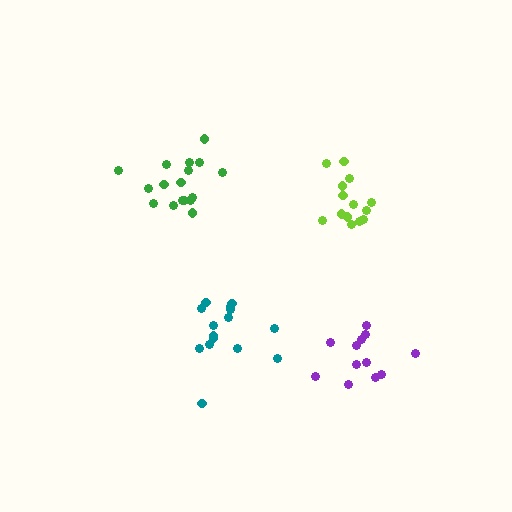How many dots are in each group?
Group 1: 17 dots, Group 2: 15 dots, Group 3: 14 dots, Group 4: 12 dots (58 total).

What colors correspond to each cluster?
The clusters are colored: green, teal, lime, purple.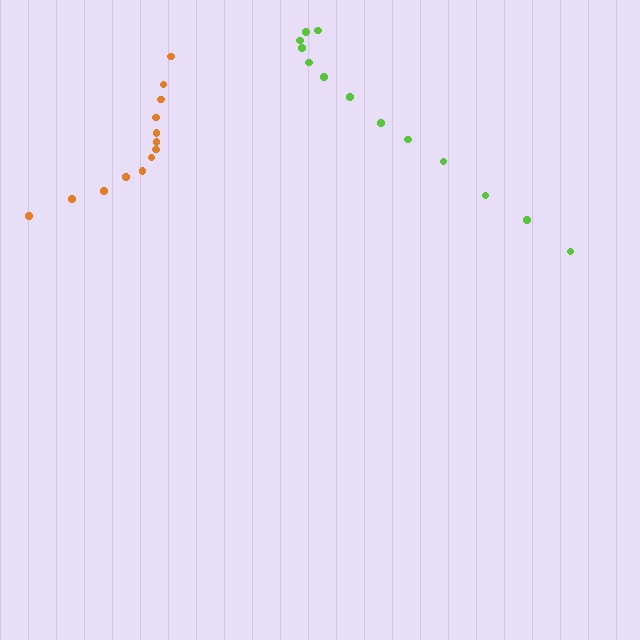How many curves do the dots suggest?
There are 2 distinct paths.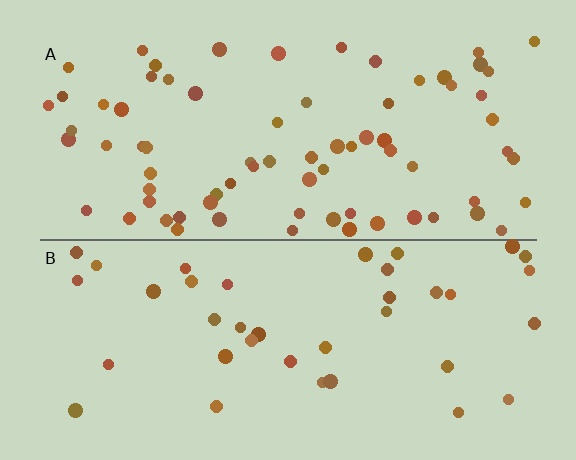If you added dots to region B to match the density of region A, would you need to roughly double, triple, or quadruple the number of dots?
Approximately double.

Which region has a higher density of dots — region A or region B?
A (the top).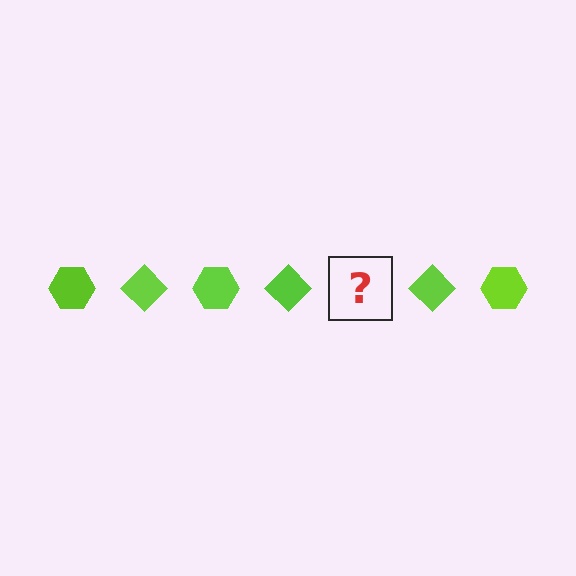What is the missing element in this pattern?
The missing element is a lime hexagon.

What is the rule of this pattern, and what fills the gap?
The rule is that the pattern cycles through hexagon, diamond shapes in lime. The gap should be filled with a lime hexagon.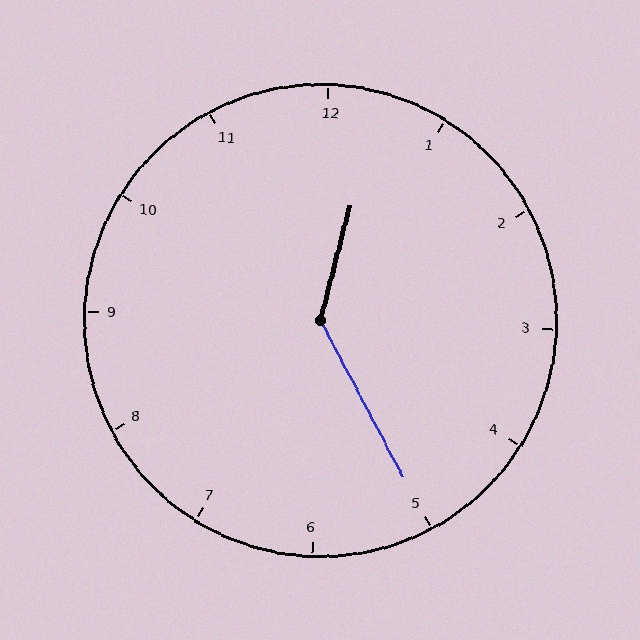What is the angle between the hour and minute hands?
Approximately 138 degrees.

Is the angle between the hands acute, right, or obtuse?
It is obtuse.